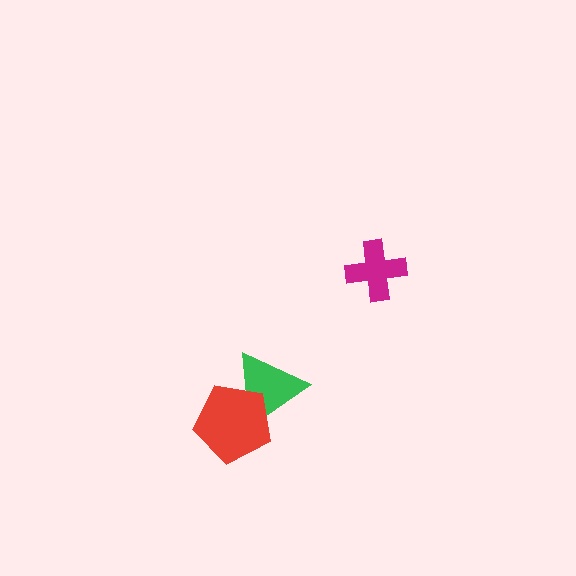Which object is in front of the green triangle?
The red pentagon is in front of the green triangle.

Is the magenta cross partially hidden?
No, no other shape covers it.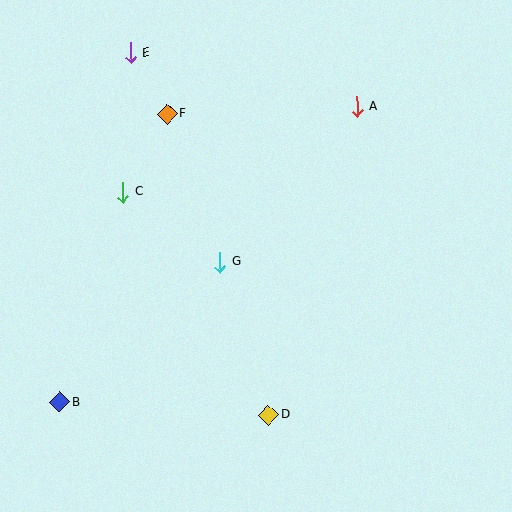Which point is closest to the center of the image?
Point G at (220, 262) is closest to the center.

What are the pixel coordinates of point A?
Point A is at (357, 106).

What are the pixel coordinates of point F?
Point F is at (167, 114).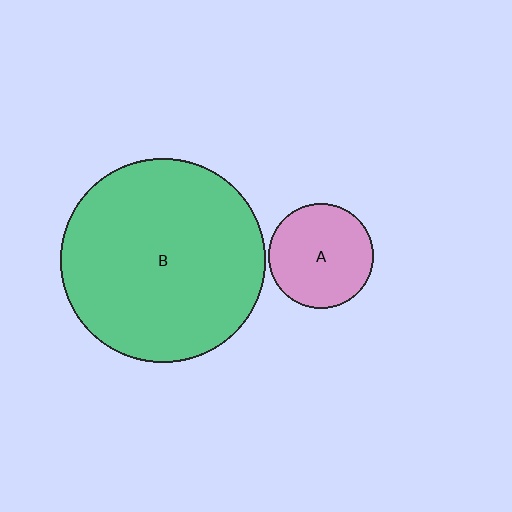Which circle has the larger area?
Circle B (green).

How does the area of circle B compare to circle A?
Approximately 3.8 times.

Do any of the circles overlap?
No, none of the circles overlap.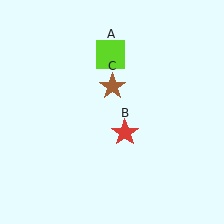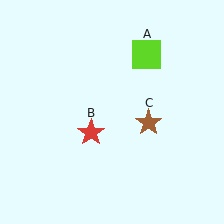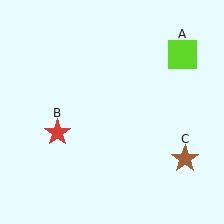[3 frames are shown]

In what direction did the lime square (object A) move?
The lime square (object A) moved right.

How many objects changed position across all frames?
3 objects changed position: lime square (object A), red star (object B), brown star (object C).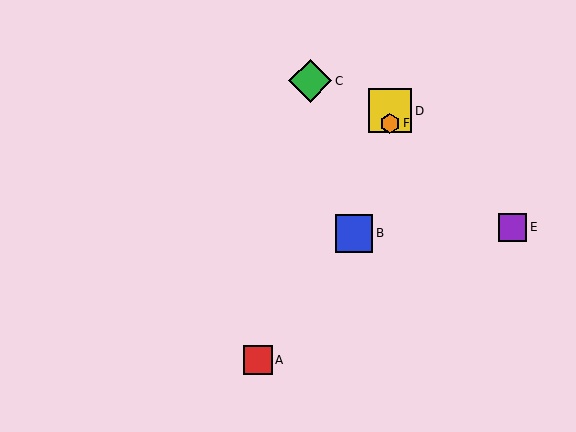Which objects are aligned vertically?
Objects D, F are aligned vertically.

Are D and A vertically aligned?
No, D is at x≈390 and A is at x≈258.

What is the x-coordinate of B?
Object B is at x≈354.